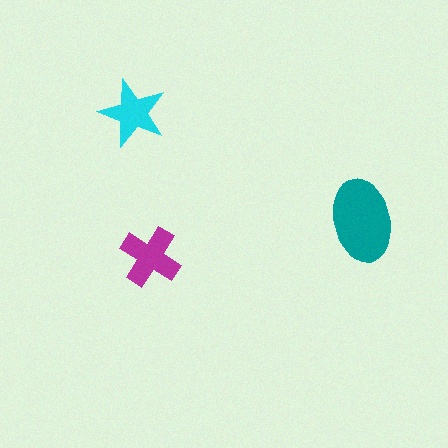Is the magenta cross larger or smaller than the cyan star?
Larger.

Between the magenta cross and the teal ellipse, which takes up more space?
The teal ellipse.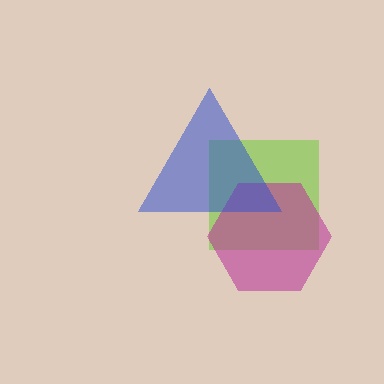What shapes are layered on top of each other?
The layered shapes are: a lime square, a magenta hexagon, a blue triangle.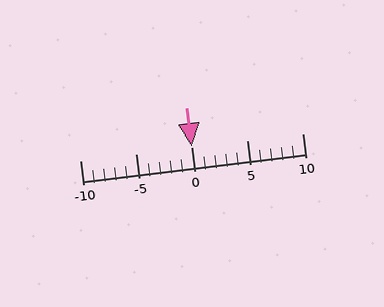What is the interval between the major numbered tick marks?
The major tick marks are spaced 5 units apart.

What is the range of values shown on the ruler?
The ruler shows values from -10 to 10.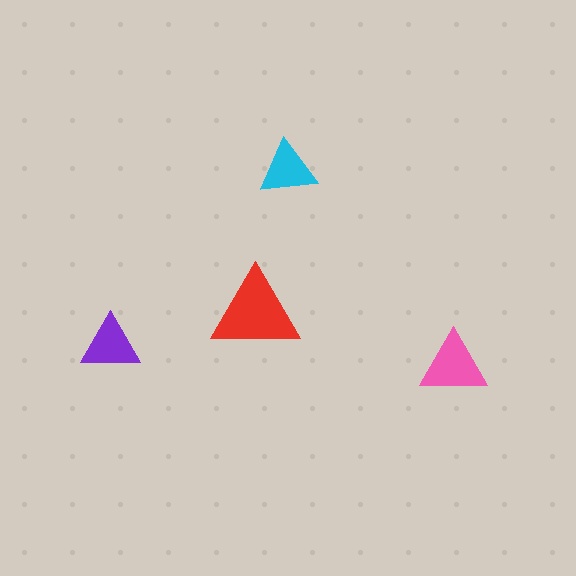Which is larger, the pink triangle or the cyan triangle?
The pink one.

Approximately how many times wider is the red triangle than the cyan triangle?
About 1.5 times wider.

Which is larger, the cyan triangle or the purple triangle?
The purple one.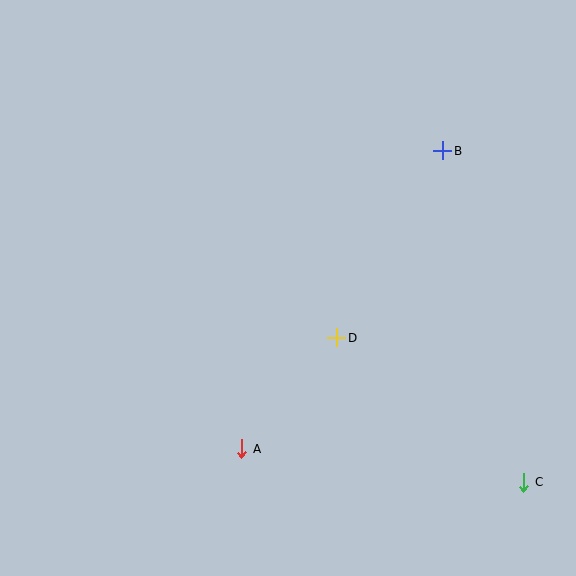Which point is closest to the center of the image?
Point D at (337, 338) is closest to the center.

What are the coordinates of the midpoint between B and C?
The midpoint between B and C is at (483, 316).